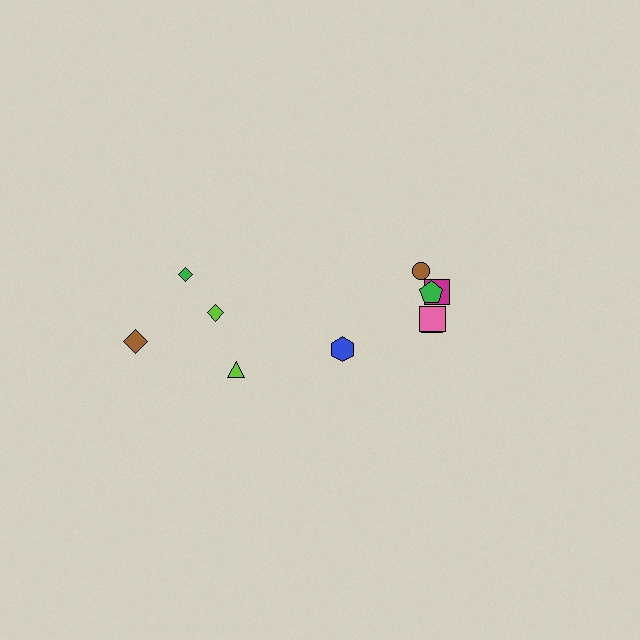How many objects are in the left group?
There are 4 objects.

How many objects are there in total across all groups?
There are 10 objects.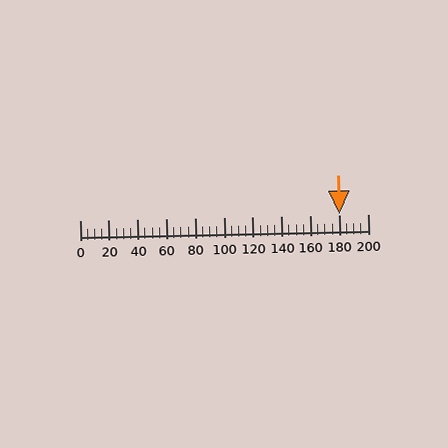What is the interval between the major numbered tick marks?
The major tick marks are spaced 20 units apart.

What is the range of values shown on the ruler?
The ruler shows values from 0 to 200.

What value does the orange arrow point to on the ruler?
The orange arrow points to approximately 180.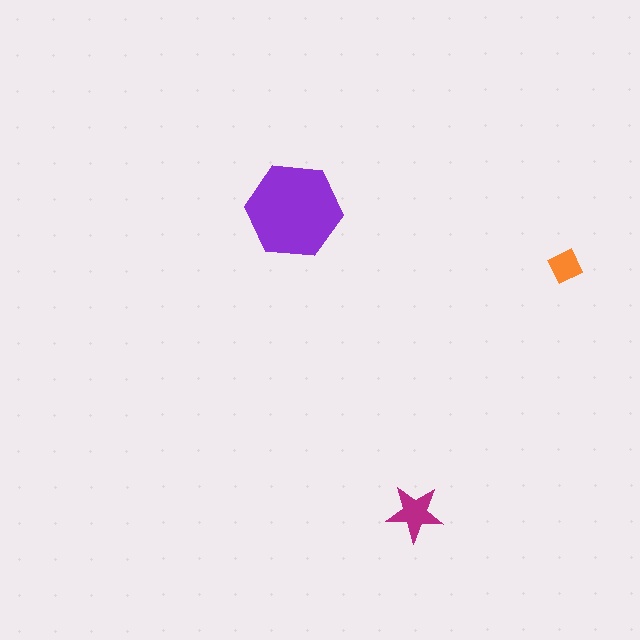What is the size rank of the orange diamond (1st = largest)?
3rd.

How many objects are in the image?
There are 3 objects in the image.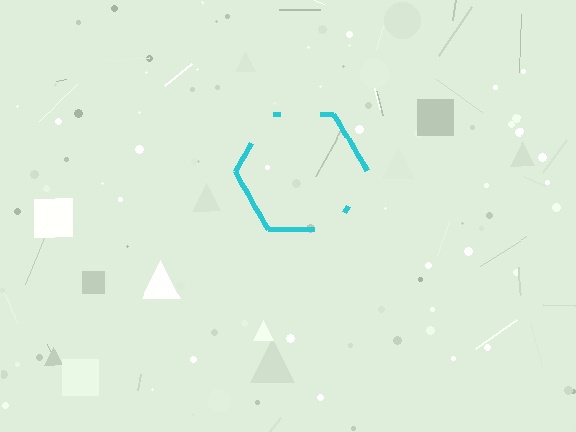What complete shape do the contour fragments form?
The contour fragments form a hexagon.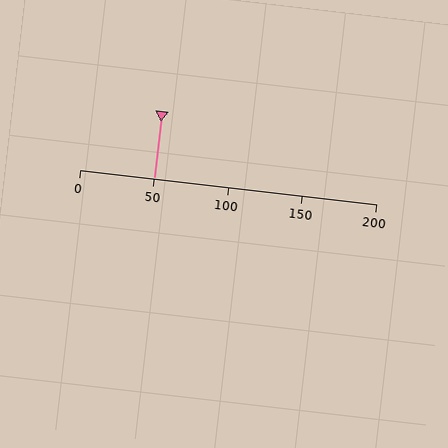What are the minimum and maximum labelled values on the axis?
The axis runs from 0 to 200.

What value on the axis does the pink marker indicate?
The marker indicates approximately 50.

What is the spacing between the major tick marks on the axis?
The major ticks are spaced 50 apart.